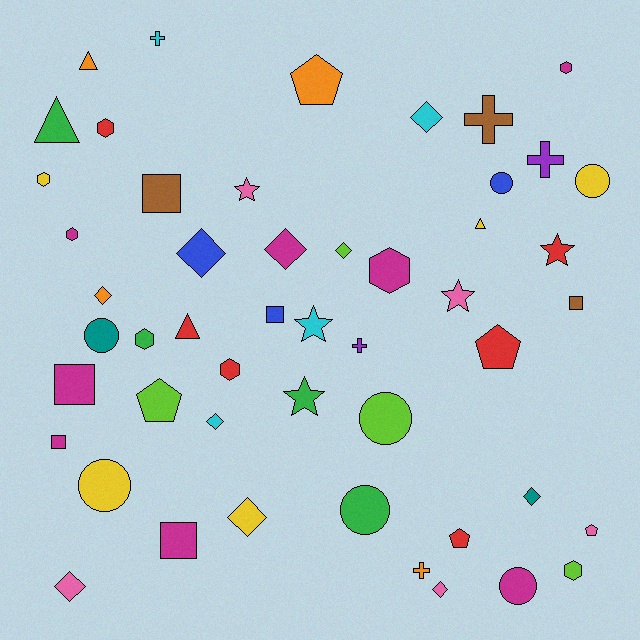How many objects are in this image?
There are 50 objects.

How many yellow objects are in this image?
There are 5 yellow objects.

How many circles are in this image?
There are 7 circles.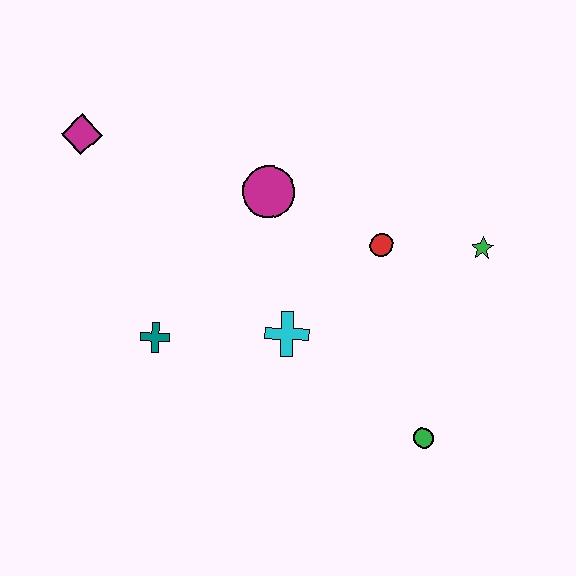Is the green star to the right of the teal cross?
Yes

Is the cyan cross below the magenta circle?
Yes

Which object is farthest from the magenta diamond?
The green circle is farthest from the magenta diamond.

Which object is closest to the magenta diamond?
The magenta circle is closest to the magenta diamond.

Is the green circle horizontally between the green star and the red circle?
Yes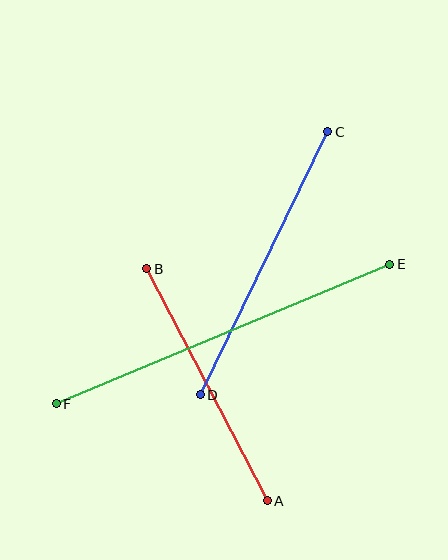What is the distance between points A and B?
The distance is approximately 261 pixels.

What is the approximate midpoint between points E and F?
The midpoint is at approximately (223, 334) pixels.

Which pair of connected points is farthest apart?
Points E and F are farthest apart.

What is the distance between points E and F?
The distance is approximately 362 pixels.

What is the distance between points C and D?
The distance is approximately 292 pixels.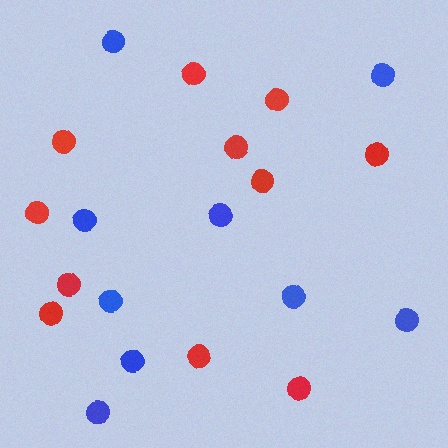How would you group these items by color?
There are 2 groups: one group of blue circles (9) and one group of red circles (11).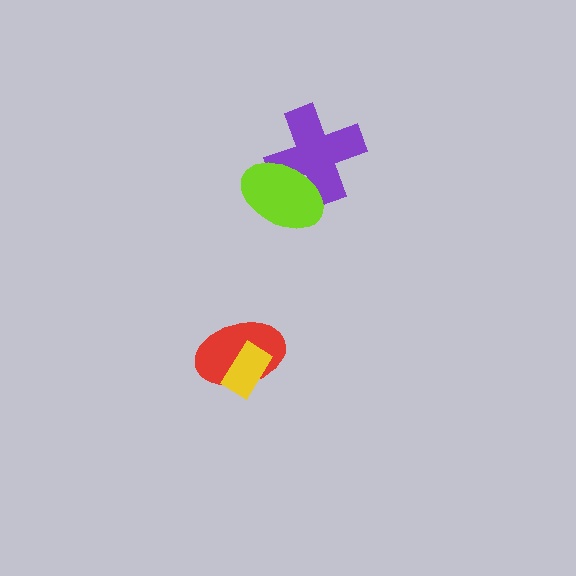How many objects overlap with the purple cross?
1 object overlaps with the purple cross.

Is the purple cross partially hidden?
Yes, it is partially covered by another shape.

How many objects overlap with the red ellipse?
1 object overlaps with the red ellipse.